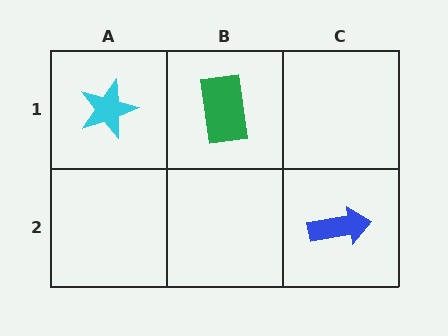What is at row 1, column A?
A cyan star.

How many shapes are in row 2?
1 shape.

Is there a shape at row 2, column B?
No, that cell is empty.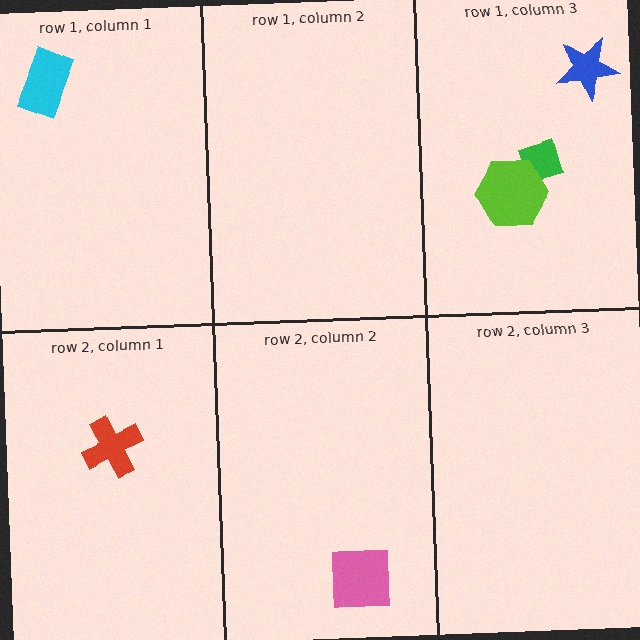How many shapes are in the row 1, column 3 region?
3.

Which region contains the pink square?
The row 2, column 2 region.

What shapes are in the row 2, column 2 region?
The pink square.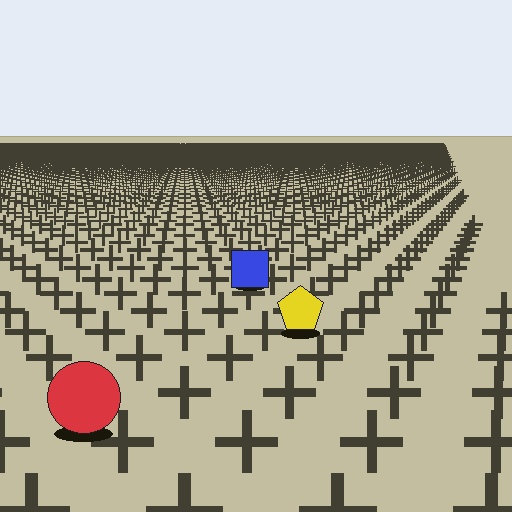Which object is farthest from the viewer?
The blue square is farthest from the viewer. It appears smaller and the ground texture around it is denser.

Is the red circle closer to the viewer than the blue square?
Yes. The red circle is closer — you can tell from the texture gradient: the ground texture is coarser near it.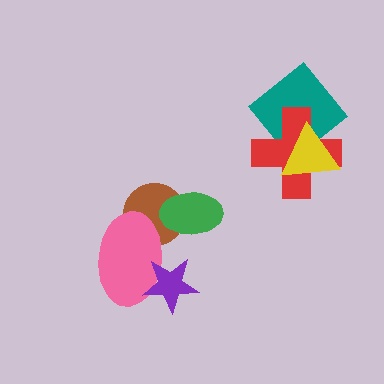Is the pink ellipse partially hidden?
Yes, it is partially covered by another shape.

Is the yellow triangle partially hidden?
No, no other shape covers it.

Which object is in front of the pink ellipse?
The purple star is in front of the pink ellipse.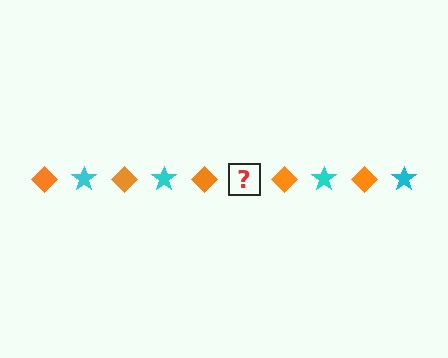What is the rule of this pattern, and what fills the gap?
The rule is that the pattern alternates between orange diamond and cyan star. The gap should be filled with a cyan star.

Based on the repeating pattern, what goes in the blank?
The blank should be a cyan star.